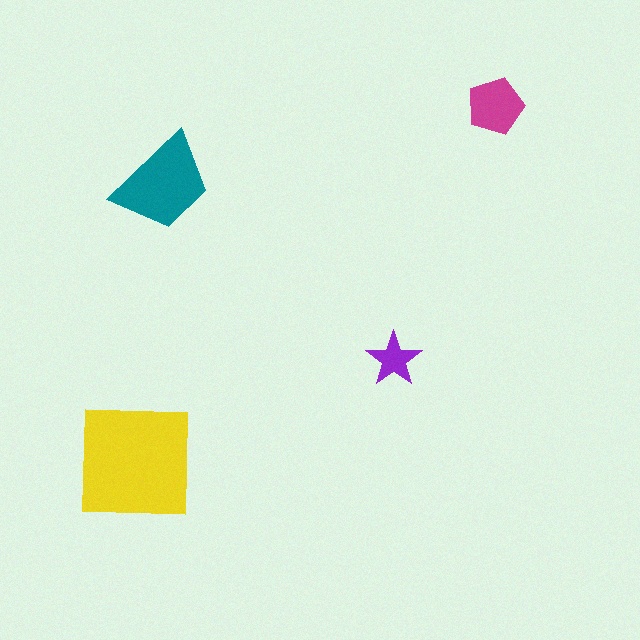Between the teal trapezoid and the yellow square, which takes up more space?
The yellow square.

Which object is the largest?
The yellow square.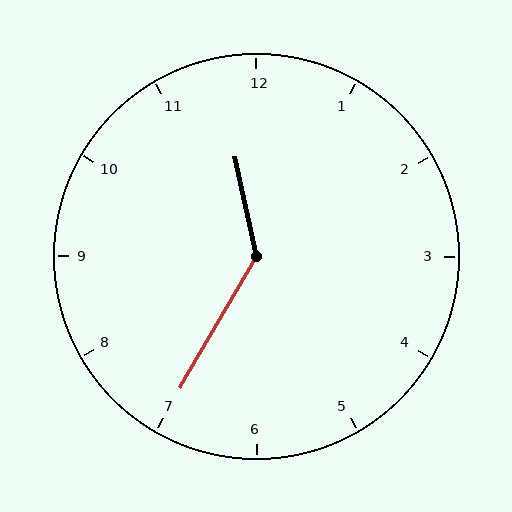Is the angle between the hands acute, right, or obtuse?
It is obtuse.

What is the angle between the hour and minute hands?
Approximately 138 degrees.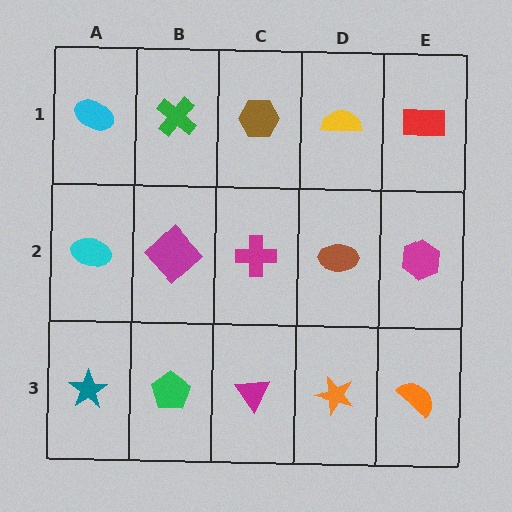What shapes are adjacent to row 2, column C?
A brown hexagon (row 1, column C), a magenta triangle (row 3, column C), a magenta diamond (row 2, column B), a brown ellipse (row 2, column D).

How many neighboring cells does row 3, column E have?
2.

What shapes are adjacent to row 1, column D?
A brown ellipse (row 2, column D), a brown hexagon (row 1, column C), a red rectangle (row 1, column E).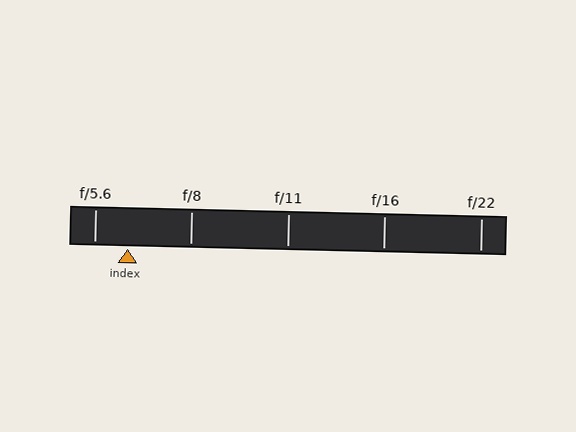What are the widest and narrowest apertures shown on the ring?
The widest aperture shown is f/5.6 and the narrowest is f/22.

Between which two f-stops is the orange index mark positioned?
The index mark is between f/5.6 and f/8.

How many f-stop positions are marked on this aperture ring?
There are 5 f-stop positions marked.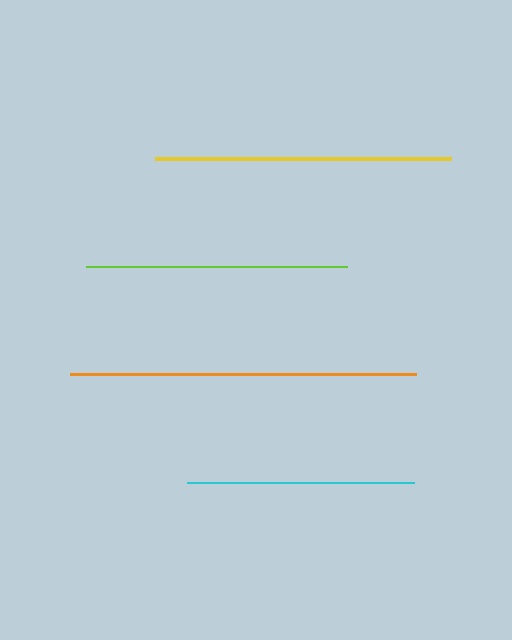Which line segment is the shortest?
The cyan line is the shortest at approximately 227 pixels.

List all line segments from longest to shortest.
From longest to shortest: orange, yellow, lime, cyan.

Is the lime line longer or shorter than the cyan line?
The lime line is longer than the cyan line.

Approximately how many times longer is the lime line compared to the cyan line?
The lime line is approximately 1.1 times the length of the cyan line.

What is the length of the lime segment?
The lime segment is approximately 260 pixels long.